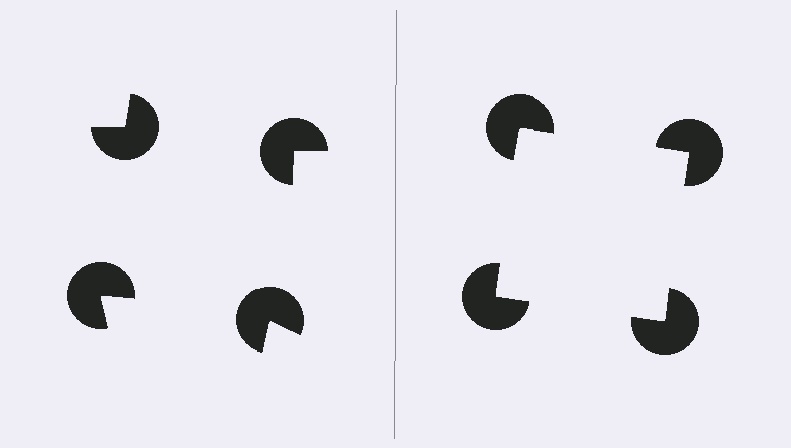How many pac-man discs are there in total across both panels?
8 — 4 on each side.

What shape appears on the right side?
An illusory square.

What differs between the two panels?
The pac-man discs are positioned identically on both sides; only the wedge orientations differ. On the right they align to a square; on the left they are misaligned.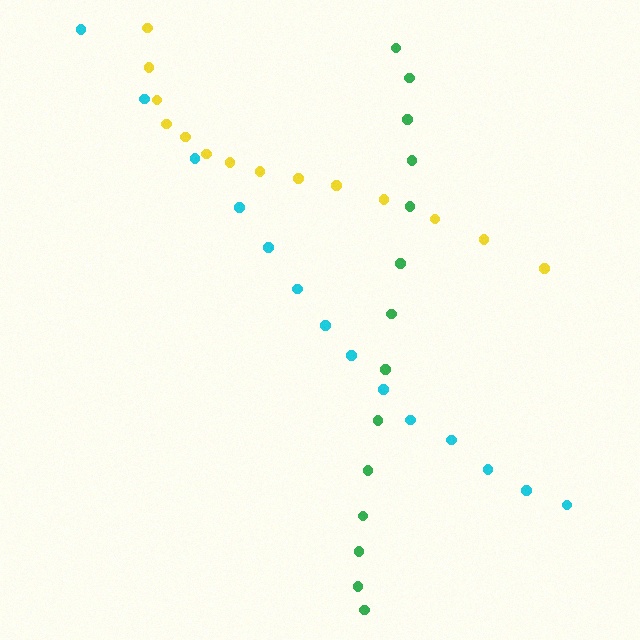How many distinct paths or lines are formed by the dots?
There are 3 distinct paths.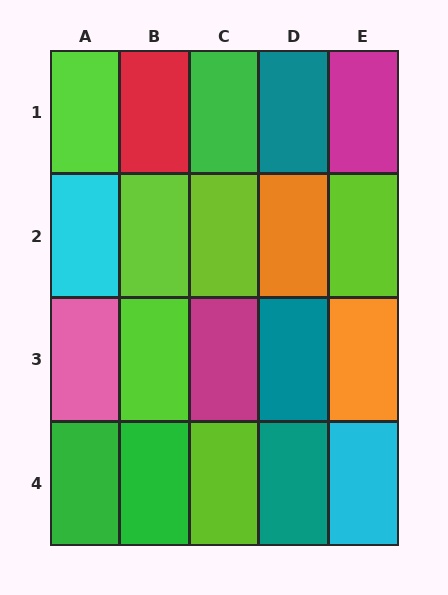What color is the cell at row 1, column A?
Lime.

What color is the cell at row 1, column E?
Magenta.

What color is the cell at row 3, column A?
Pink.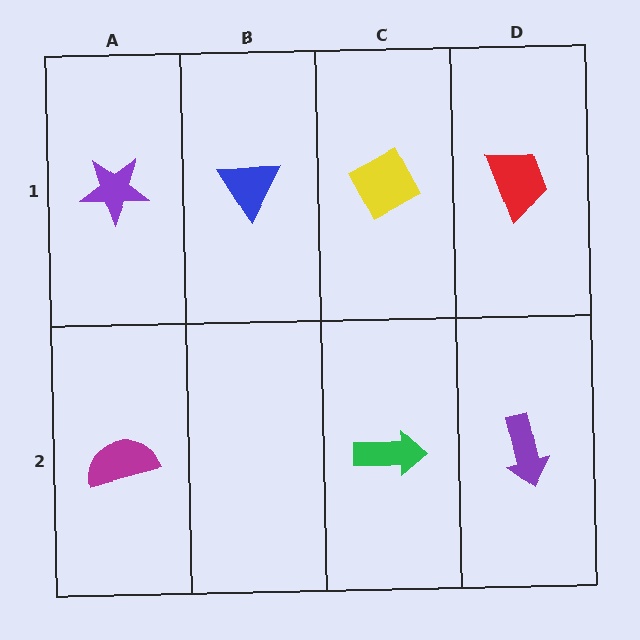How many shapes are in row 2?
3 shapes.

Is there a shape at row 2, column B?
No, that cell is empty.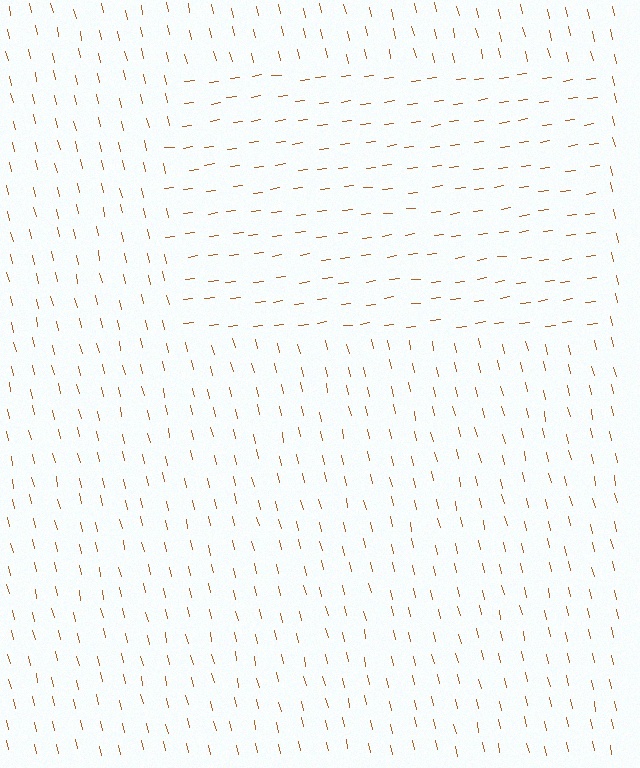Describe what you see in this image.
The image is filled with small brown line segments. A rectangle region in the image has lines oriented differently from the surrounding lines, creating a visible texture boundary.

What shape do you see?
I see a rectangle.